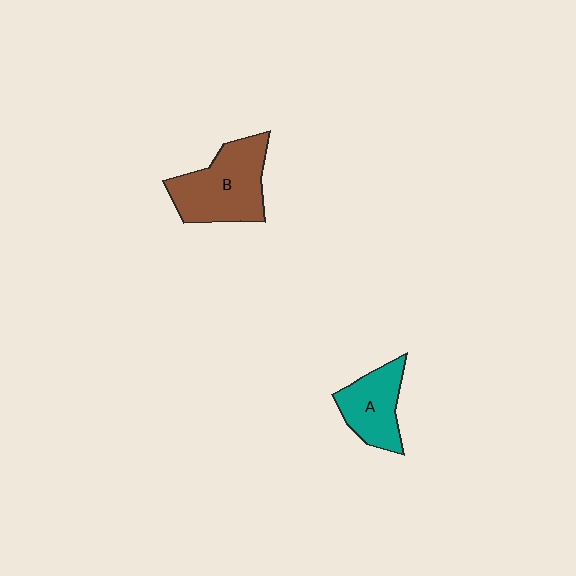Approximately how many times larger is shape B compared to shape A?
Approximately 1.5 times.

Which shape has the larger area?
Shape B (brown).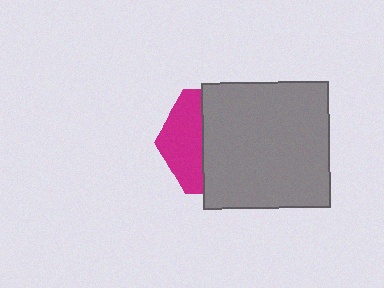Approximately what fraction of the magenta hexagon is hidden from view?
Roughly 64% of the magenta hexagon is hidden behind the gray square.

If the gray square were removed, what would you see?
You would see the complete magenta hexagon.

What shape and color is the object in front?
The object in front is a gray square.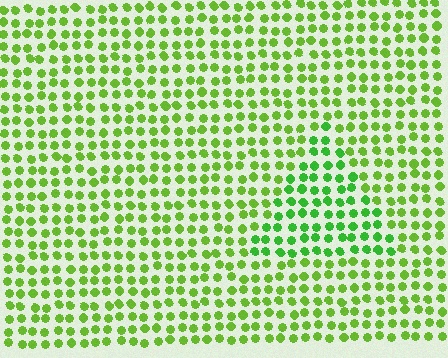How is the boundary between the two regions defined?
The boundary is defined purely by a slight shift in hue (about 24 degrees). Spacing, size, and orientation are identical on both sides.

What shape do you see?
I see a triangle.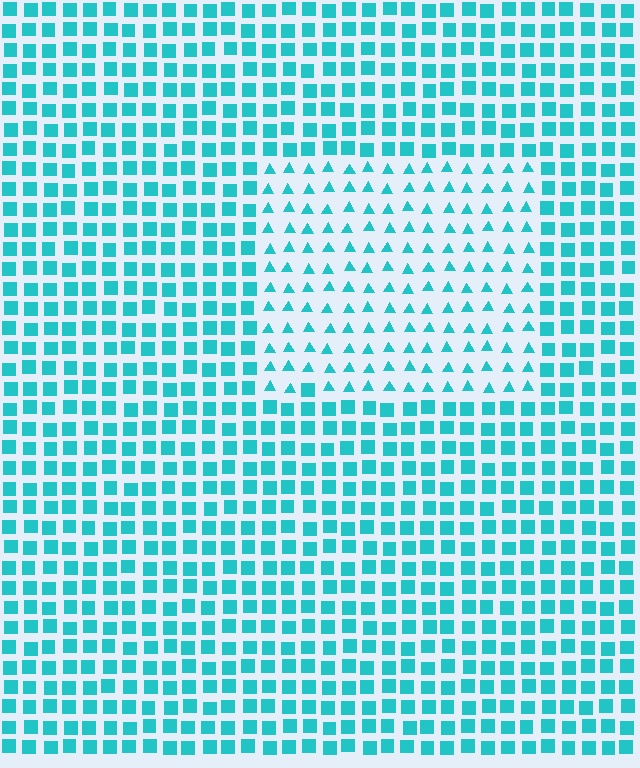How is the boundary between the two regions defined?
The boundary is defined by a change in element shape: triangles inside vs. squares outside. All elements share the same color and spacing.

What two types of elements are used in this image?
The image uses triangles inside the rectangle region and squares outside it.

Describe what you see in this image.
The image is filled with small cyan elements arranged in a uniform grid. A rectangle-shaped region contains triangles, while the surrounding area contains squares. The boundary is defined purely by the change in element shape.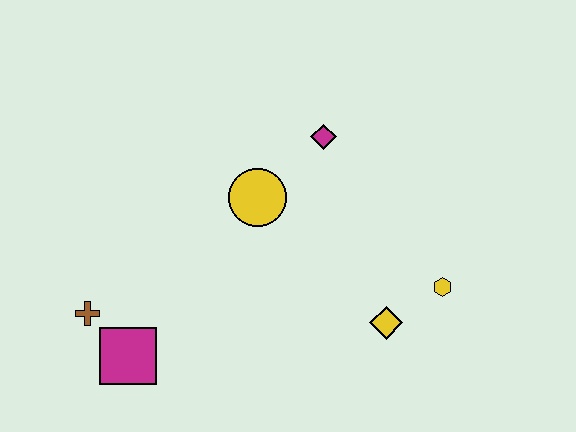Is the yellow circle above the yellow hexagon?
Yes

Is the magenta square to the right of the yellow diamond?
No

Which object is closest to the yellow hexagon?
The yellow diamond is closest to the yellow hexagon.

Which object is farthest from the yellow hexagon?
The brown cross is farthest from the yellow hexagon.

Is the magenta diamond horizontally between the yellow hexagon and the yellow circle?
Yes